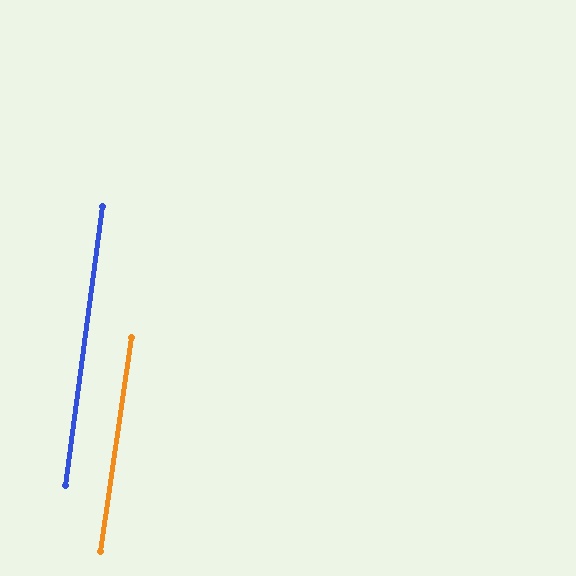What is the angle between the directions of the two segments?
Approximately 0 degrees.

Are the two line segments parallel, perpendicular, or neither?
Parallel — their directions differ by only 0.4°.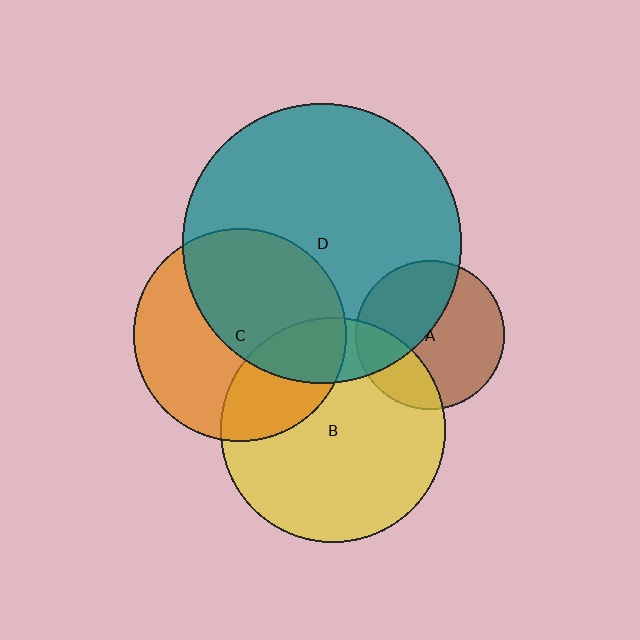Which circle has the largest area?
Circle D (teal).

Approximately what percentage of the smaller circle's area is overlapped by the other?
Approximately 45%.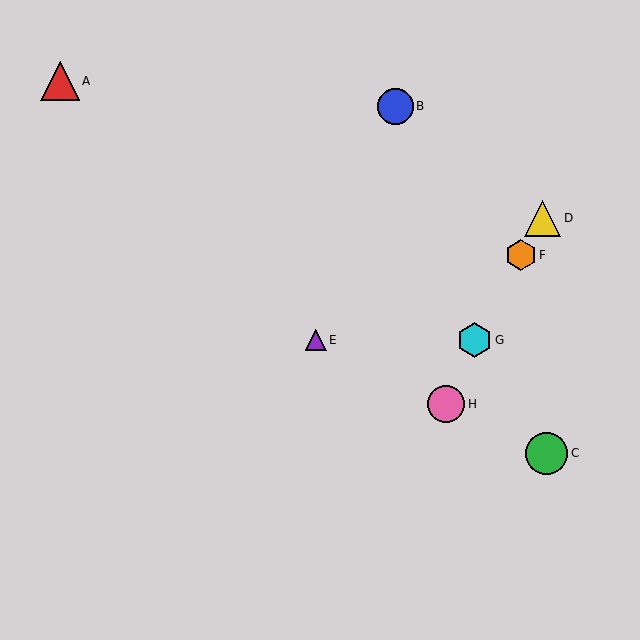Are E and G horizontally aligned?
Yes, both are at y≈340.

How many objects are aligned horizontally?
2 objects (E, G) are aligned horizontally.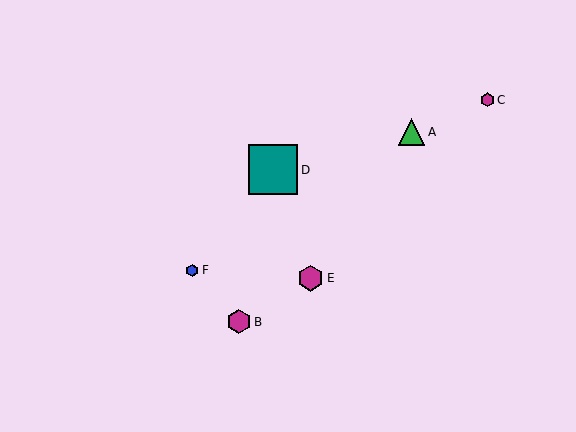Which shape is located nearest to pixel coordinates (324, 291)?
The magenta hexagon (labeled E) at (311, 278) is nearest to that location.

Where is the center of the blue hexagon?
The center of the blue hexagon is at (192, 270).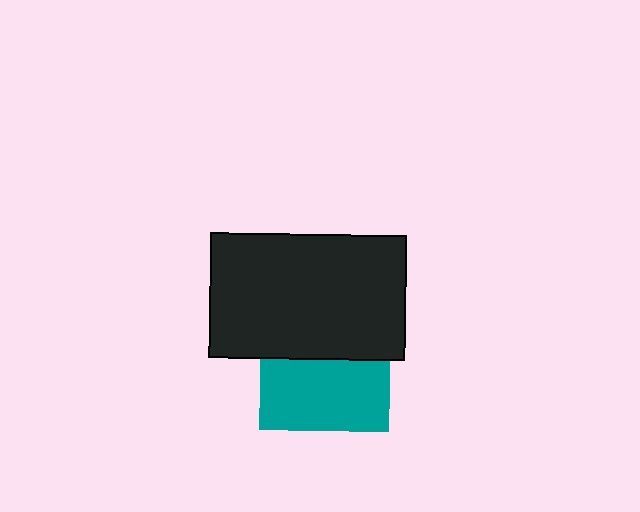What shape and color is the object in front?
The object in front is a black rectangle.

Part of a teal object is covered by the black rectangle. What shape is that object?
It is a square.